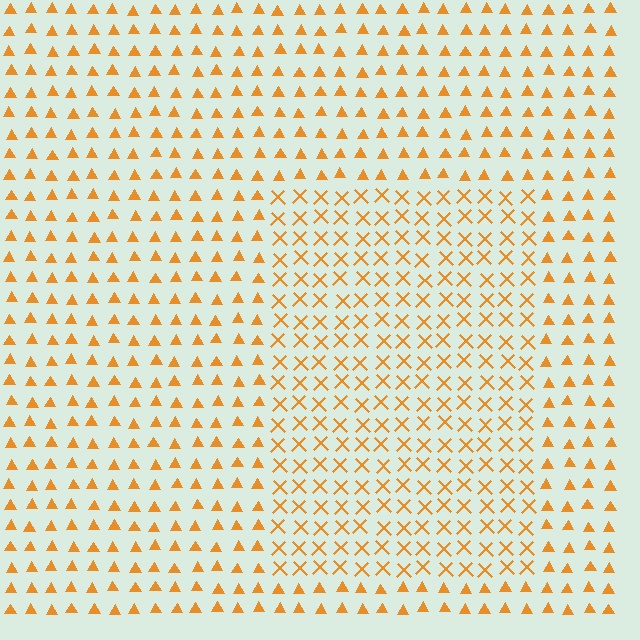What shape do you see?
I see a rectangle.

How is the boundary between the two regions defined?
The boundary is defined by a change in element shape: X marks inside vs. triangles outside. All elements share the same color and spacing.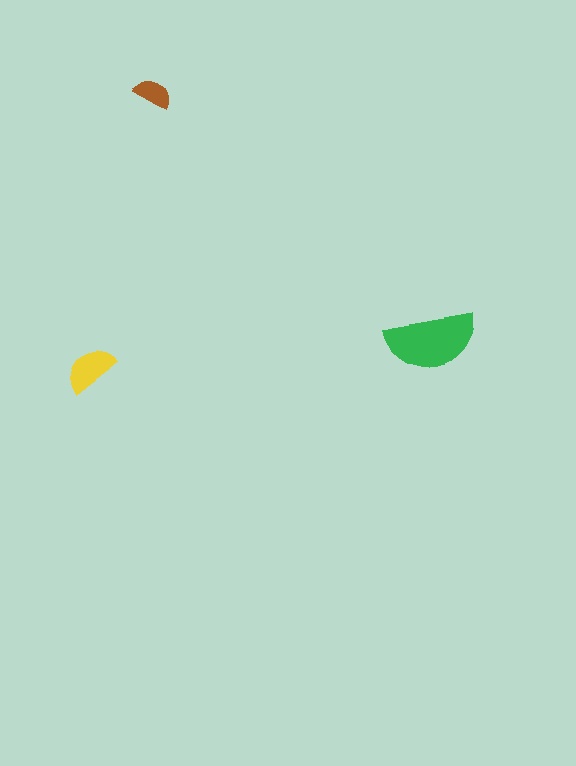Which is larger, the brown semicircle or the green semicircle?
The green one.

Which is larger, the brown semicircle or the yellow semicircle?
The yellow one.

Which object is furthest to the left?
The yellow semicircle is leftmost.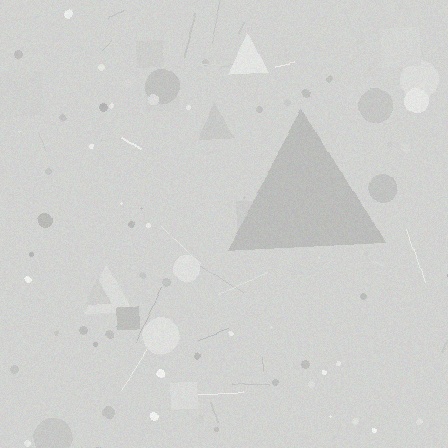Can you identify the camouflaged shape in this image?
The camouflaged shape is a triangle.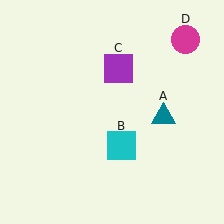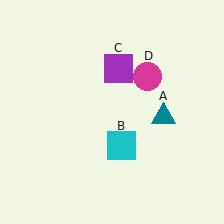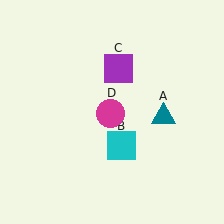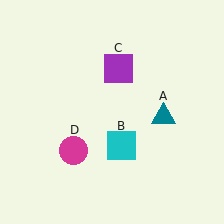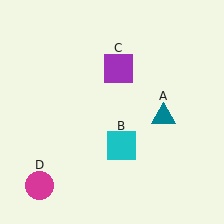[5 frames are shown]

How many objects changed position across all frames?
1 object changed position: magenta circle (object D).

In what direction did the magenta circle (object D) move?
The magenta circle (object D) moved down and to the left.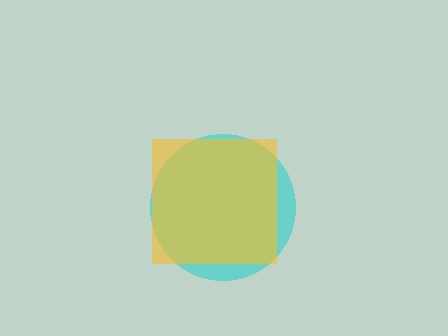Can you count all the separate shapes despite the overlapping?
Yes, there are 2 separate shapes.